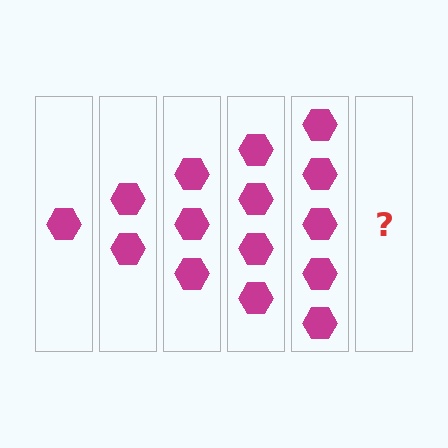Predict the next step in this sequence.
The next step is 6 hexagons.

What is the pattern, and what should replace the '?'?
The pattern is that each step adds one more hexagon. The '?' should be 6 hexagons.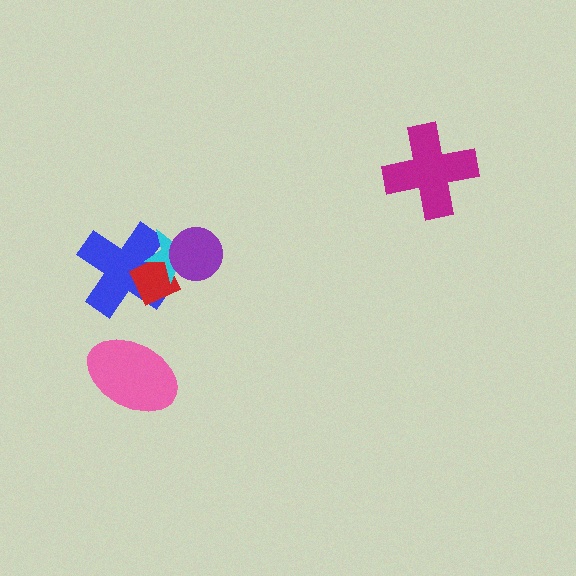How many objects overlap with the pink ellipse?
0 objects overlap with the pink ellipse.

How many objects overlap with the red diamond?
2 objects overlap with the red diamond.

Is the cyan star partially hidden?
Yes, it is partially covered by another shape.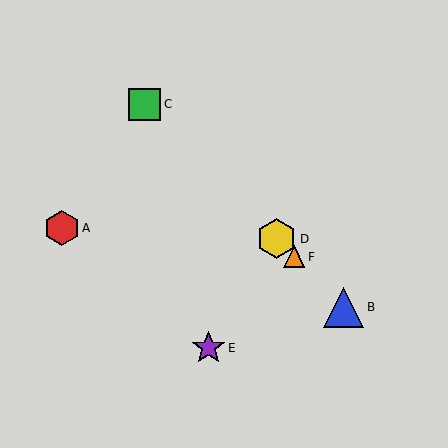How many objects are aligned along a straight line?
4 objects (B, C, D, F) are aligned along a straight line.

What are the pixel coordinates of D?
Object D is at (277, 239).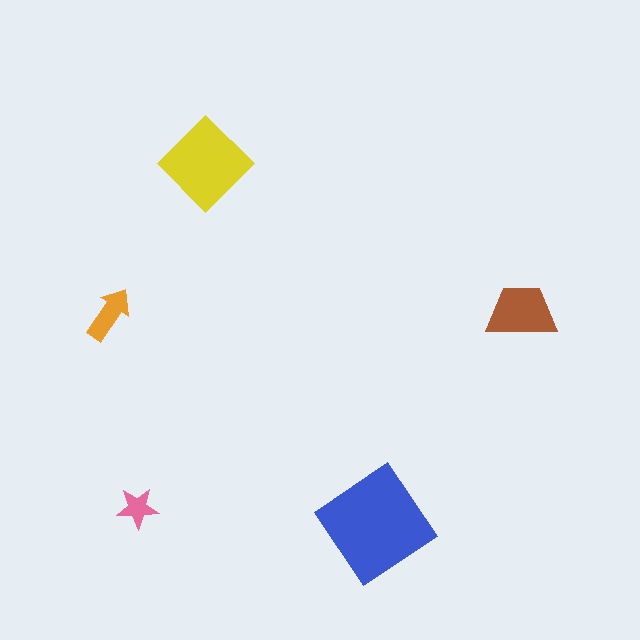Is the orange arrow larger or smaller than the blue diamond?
Smaller.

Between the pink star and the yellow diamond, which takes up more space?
The yellow diamond.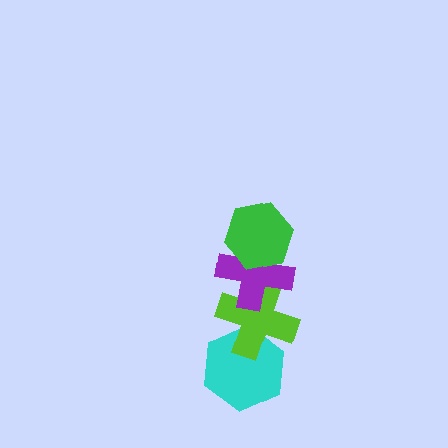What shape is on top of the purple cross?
The green hexagon is on top of the purple cross.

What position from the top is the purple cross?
The purple cross is 2nd from the top.